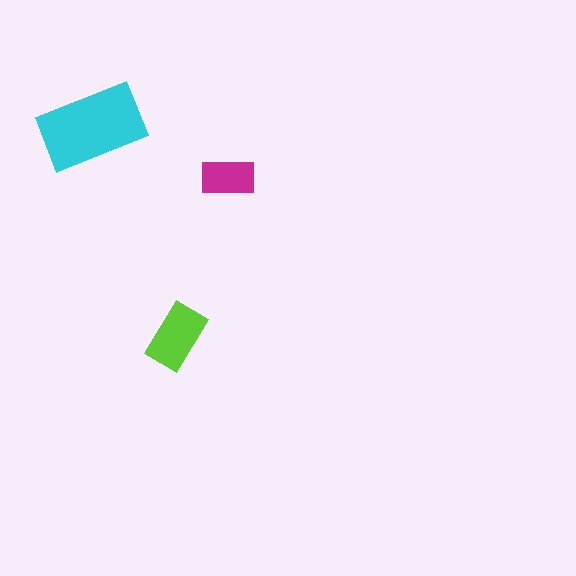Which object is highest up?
The cyan rectangle is topmost.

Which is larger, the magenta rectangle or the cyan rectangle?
The cyan one.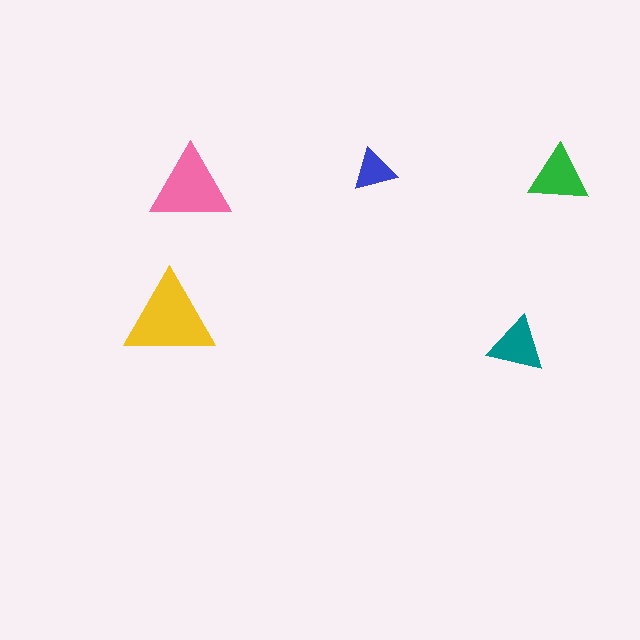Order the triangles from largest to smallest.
the yellow one, the pink one, the green one, the teal one, the blue one.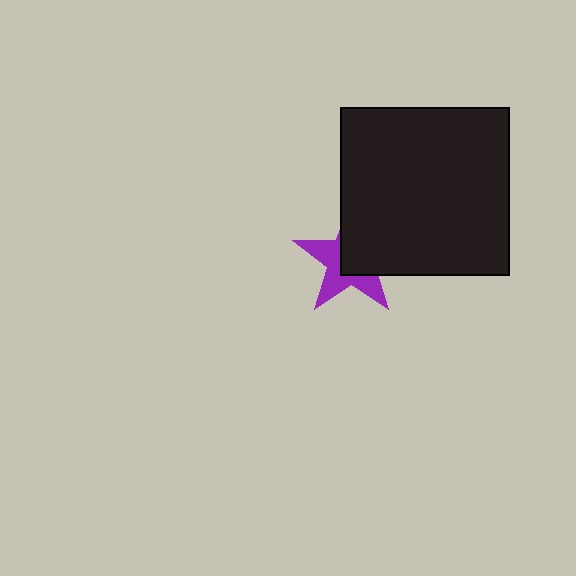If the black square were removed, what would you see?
You would see the complete purple star.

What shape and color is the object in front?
The object in front is a black square.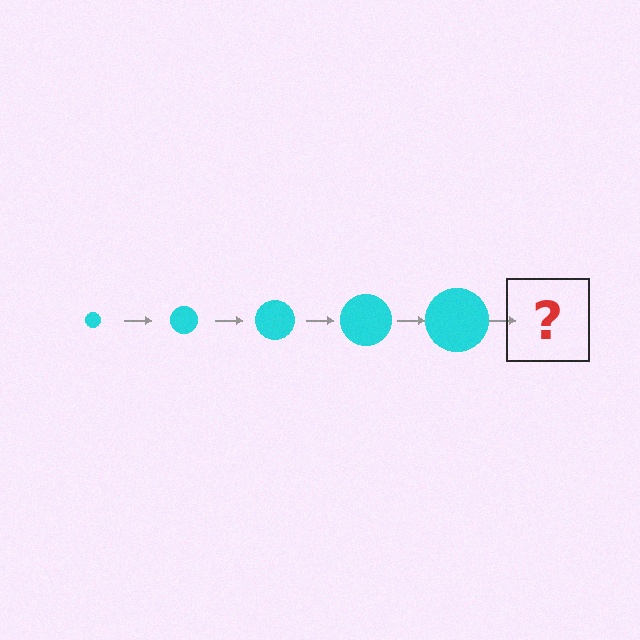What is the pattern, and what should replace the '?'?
The pattern is that the circle gets progressively larger each step. The '?' should be a cyan circle, larger than the previous one.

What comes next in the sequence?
The next element should be a cyan circle, larger than the previous one.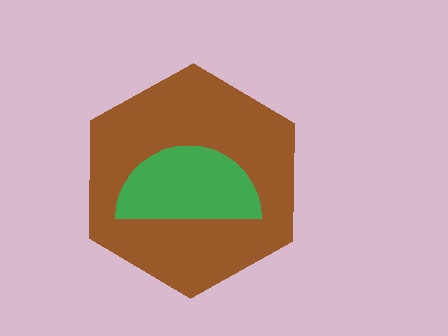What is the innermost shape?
The green semicircle.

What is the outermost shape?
The brown hexagon.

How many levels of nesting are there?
2.